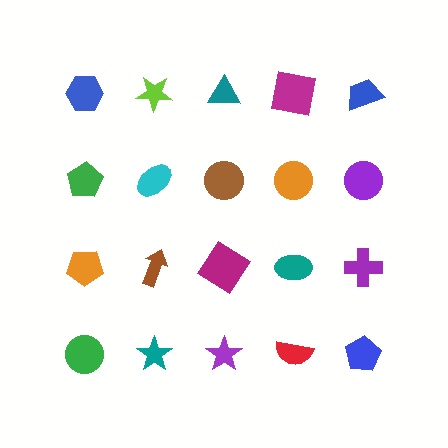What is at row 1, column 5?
A blue trapezoid.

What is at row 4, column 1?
A green circle.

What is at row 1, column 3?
A teal triangle.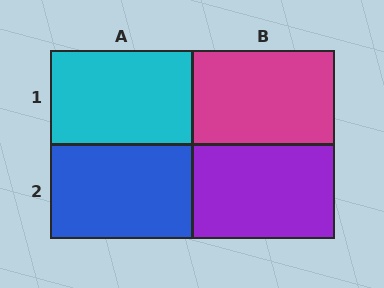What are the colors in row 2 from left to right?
Blue, purple.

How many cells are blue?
1 cell is blue.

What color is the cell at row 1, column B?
Magenta.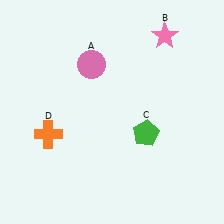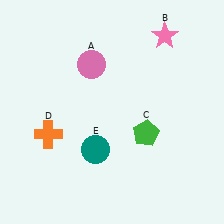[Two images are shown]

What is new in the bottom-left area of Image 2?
A teal circle (E) was added in the bottom-left area of Image 2.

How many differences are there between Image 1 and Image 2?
There is 1 difference between the two images.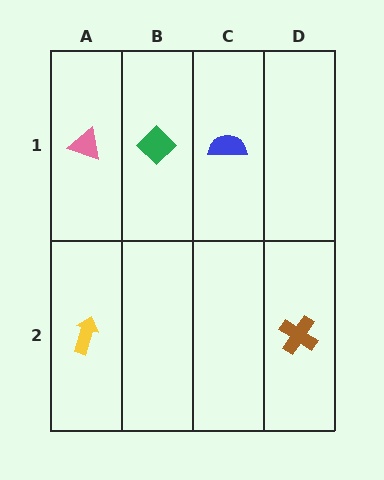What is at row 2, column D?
A brown cross.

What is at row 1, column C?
A blue semicircle.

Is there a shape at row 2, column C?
No, that cell is empty.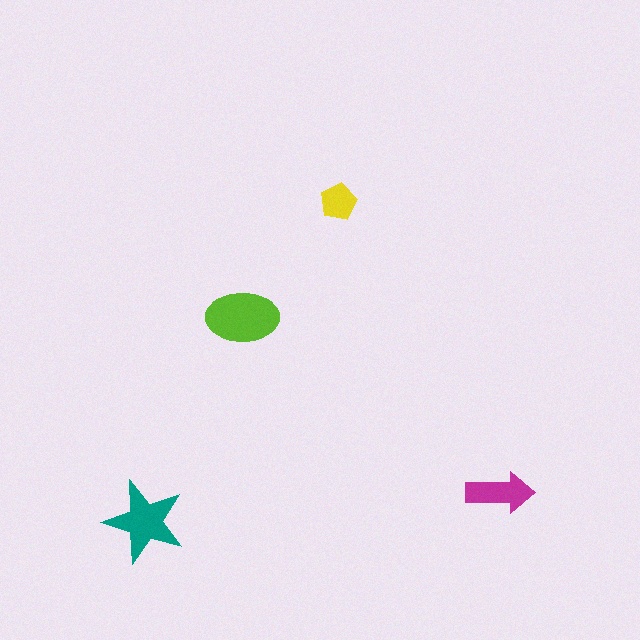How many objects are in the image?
There are 4 objects in the image.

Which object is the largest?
The lime ellipse.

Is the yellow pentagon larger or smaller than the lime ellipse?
Smaller.